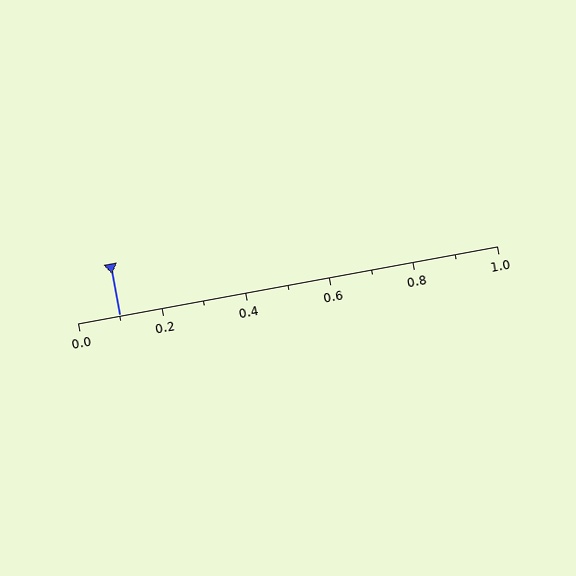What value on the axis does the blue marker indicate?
The marker indicates approximately 0.1.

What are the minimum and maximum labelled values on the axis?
The axis runs from 0.0 to 1.0.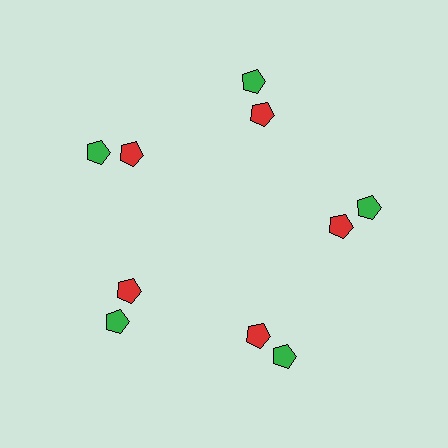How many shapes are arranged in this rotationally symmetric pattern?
There are 10 shapes, arranged in 5 groups of 2.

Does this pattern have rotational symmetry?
Yes, this pattern has 5-fold rotational symmetry. It looks the same after rotating 72 degrees around the center.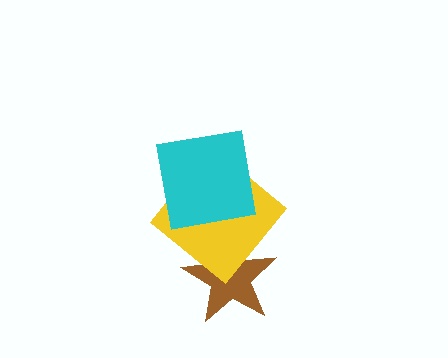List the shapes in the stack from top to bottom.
From top to bottom: the cyan square, the yellow diamond, the brown star.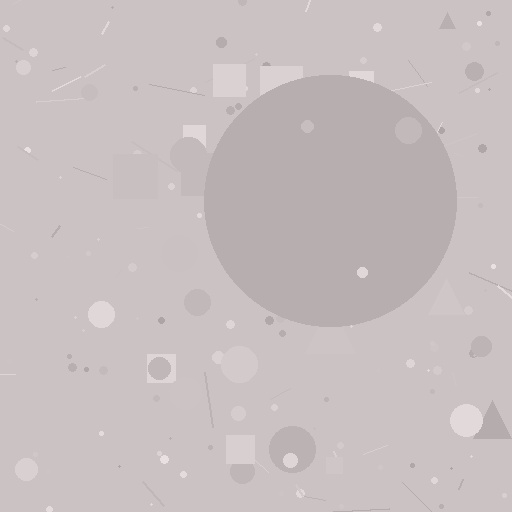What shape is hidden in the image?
A circle is hidden in the image.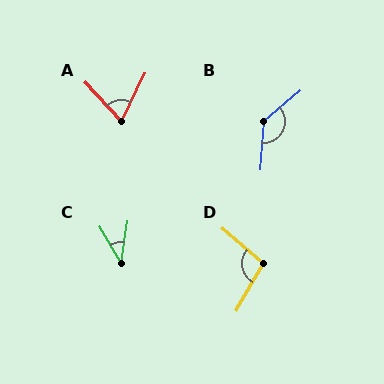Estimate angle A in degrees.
Approximately 68 degrees.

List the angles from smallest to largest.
C (40°), A (68°), D (101°), B (134°).